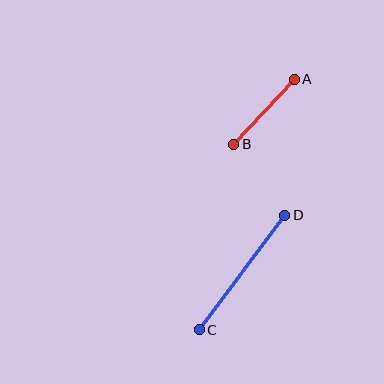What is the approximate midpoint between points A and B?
The midpoint is at approximately (264, 112) pixels.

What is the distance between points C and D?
The distance is approximately 143 pixels.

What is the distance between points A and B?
The distance is approximately 89 pixels.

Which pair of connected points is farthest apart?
Points C and D are farthest apart.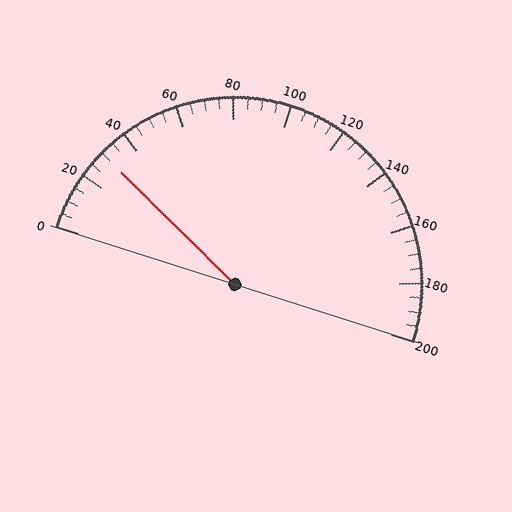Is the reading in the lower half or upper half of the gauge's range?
The reading is in the lower half of the range (0 to 200).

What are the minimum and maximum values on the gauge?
The gauge ranges from 0 to 200.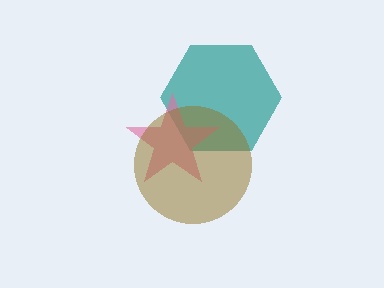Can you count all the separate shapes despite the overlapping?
Yes, there are 3 separate shapes.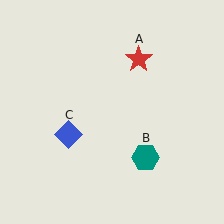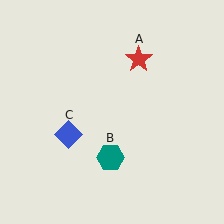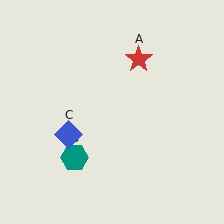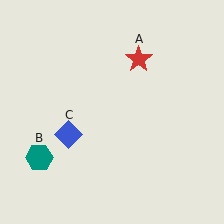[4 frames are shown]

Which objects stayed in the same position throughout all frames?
Red star (object A) and blue diamond (object C) remained stationary.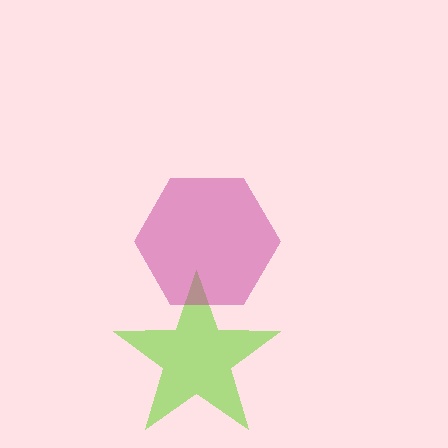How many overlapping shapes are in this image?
There are 2 overlapping shapes in the image.